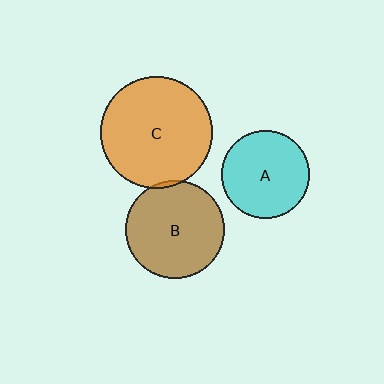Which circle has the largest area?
Circle C (orange).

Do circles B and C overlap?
Yes.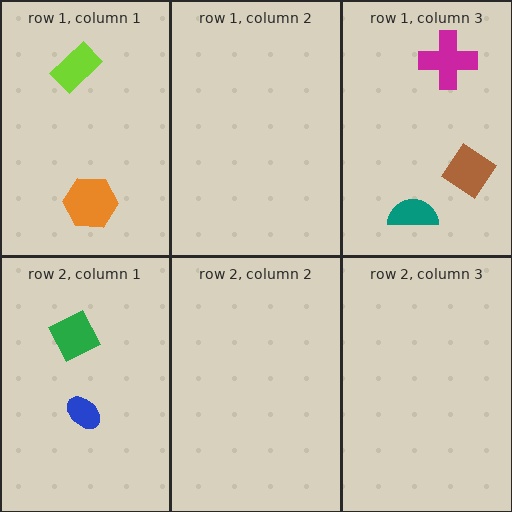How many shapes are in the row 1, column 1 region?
2.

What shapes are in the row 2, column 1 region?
The blue ellipse, the green diamond.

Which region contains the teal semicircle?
The row 1, column 3 region.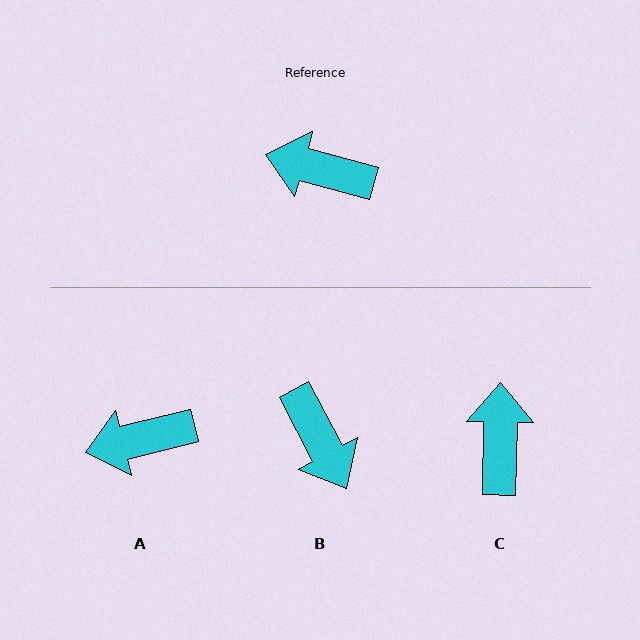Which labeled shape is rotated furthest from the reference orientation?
B, about 133 degrees away.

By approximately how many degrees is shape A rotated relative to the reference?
Approximately 29 degrees counter-clockwise.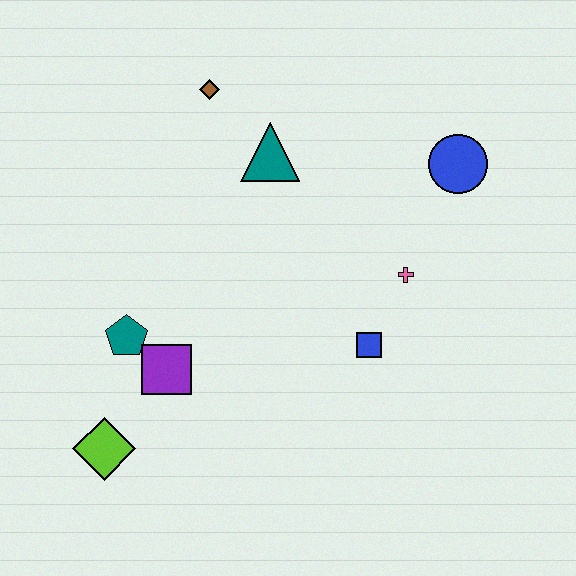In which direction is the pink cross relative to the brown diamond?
The pink cross is to the right of the brown diamond.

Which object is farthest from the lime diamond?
The blue circle is farthest from the lime diamond.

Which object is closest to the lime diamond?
The purple square is closest to the lime diamond.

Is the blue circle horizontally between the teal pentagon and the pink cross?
No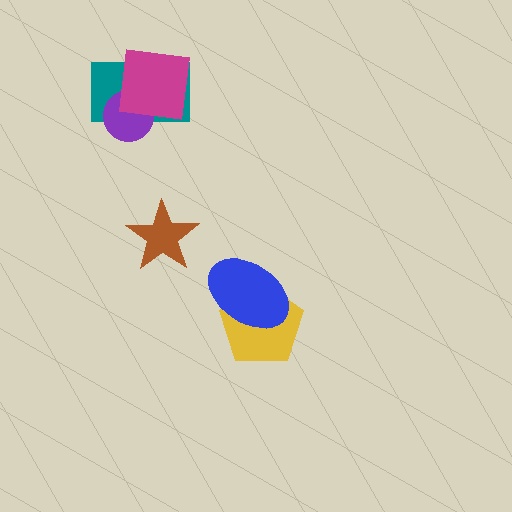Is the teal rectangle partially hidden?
Yes, it is partially covered by another shape.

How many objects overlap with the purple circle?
2 objects overlap with the purple circle.